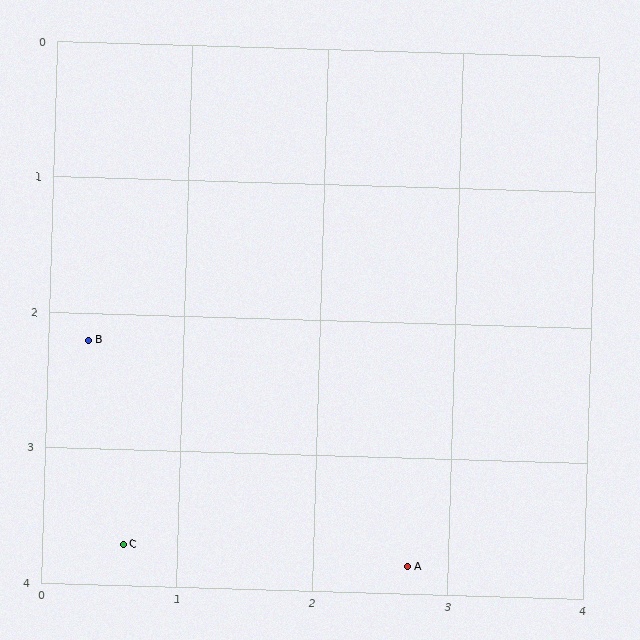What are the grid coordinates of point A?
Point A is at approximately (2.7, 3.8).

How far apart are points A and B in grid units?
Points A and B are about 2.9 grid units apart.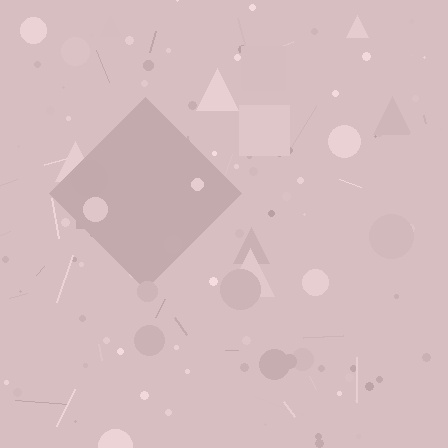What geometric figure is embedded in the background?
A diamond is embedded in the background.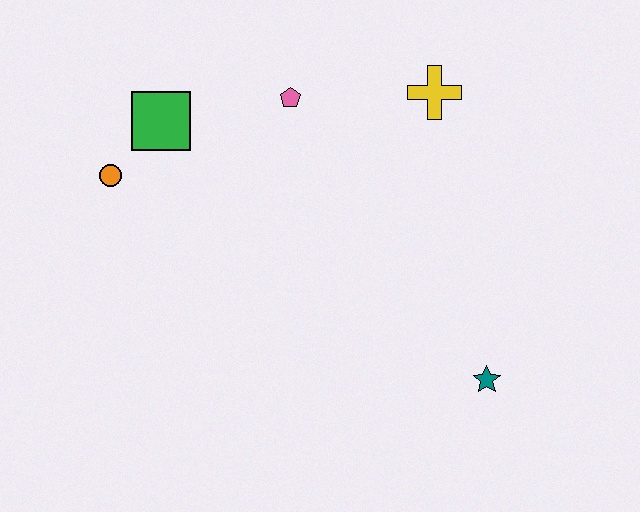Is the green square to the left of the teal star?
Yes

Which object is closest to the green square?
The orange circle is closest to the green square.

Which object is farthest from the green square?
The teal star is farthest from the green square.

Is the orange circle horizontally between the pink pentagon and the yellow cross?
No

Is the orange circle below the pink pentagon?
Yes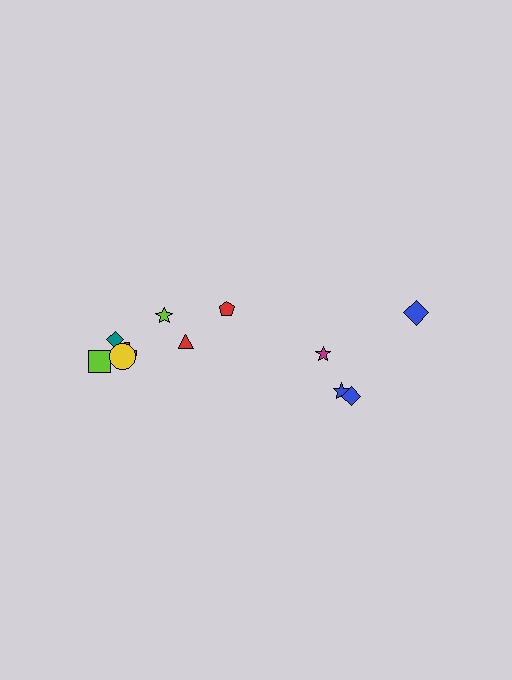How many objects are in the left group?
There are 7 objects.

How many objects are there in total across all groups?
There are 11 objects.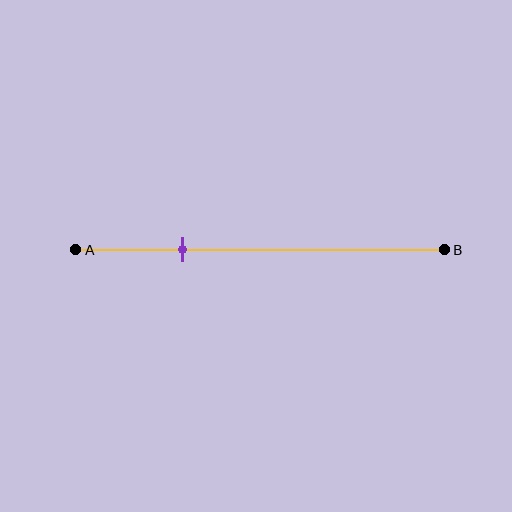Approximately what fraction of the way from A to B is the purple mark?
The purple mark is approximately 30% of the way from A to B.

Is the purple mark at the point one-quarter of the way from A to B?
No, the mark is at about 30% from A, not at the 25% one-quarter point.